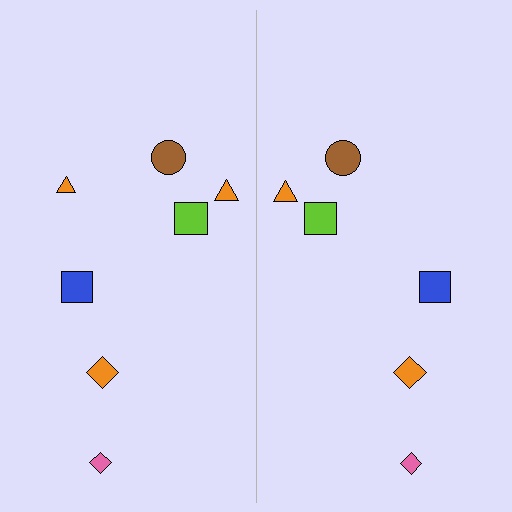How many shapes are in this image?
There are 13 shapes in this image.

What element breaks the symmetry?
A orange triangle is missing from the right side.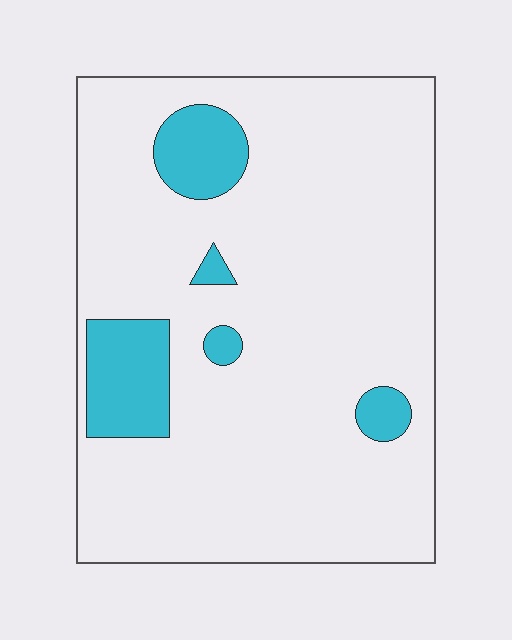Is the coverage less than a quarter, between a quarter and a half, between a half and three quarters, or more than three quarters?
Less than a quarter.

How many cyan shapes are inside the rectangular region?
5.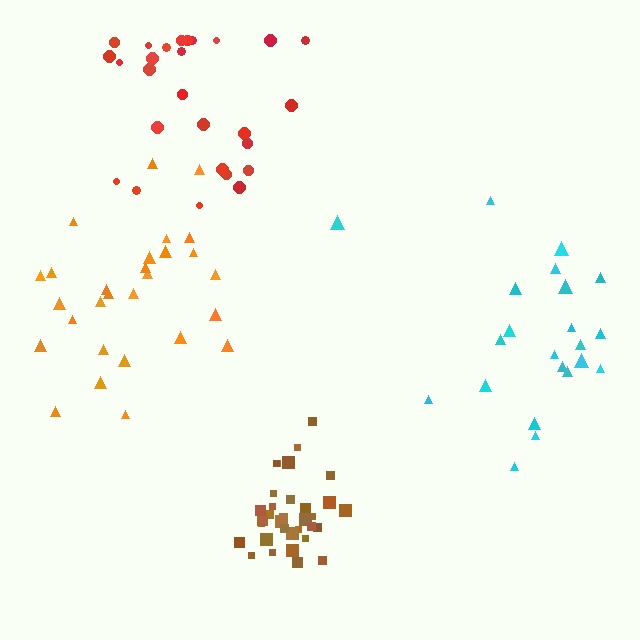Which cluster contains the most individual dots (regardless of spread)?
Brown (35).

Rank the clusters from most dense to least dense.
brown, red, orange, cyan.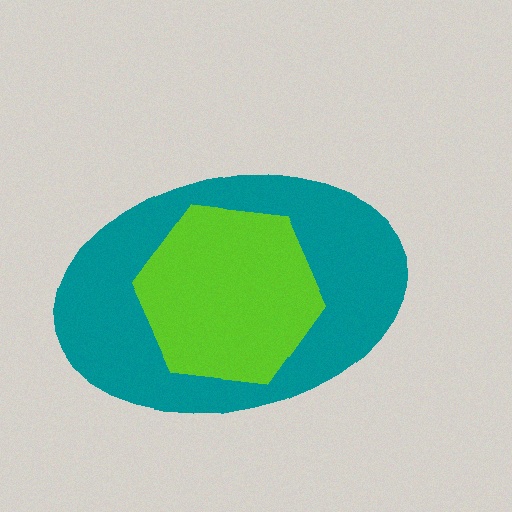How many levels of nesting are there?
2.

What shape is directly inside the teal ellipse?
The lime hexagon.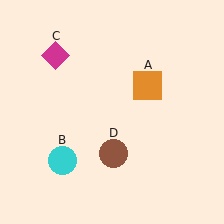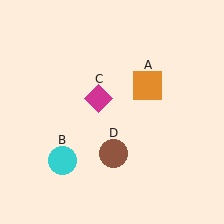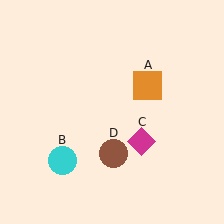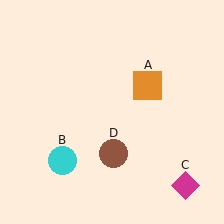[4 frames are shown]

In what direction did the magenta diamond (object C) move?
The magenta diamond (object C) moved down and to the right.